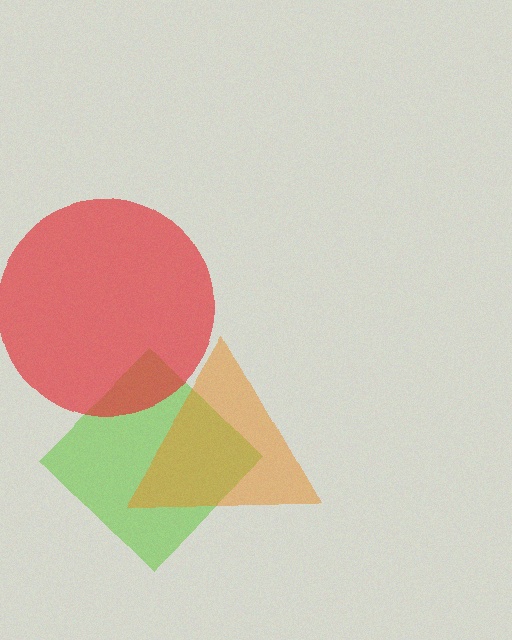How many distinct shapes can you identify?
There are 3 distinct shapes: a lime diamond, a red circle, an orange triangle.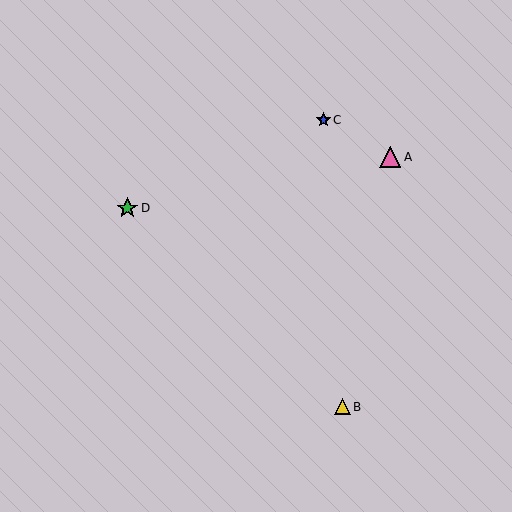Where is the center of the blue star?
The center of the blue star is at (323, 120).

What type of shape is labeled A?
Shape A is a pink triangle.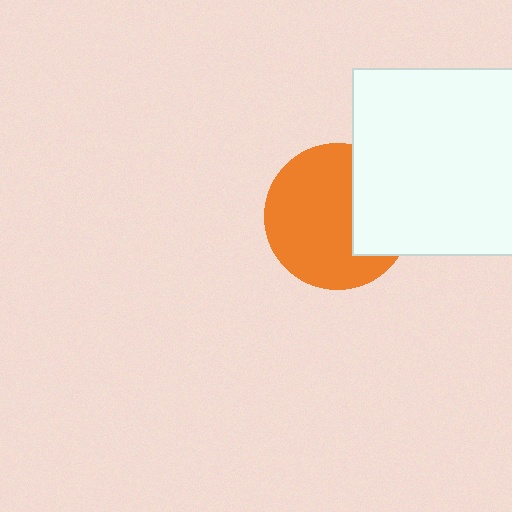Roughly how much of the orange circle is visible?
Most of it is visible (roughly 68%).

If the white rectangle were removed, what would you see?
You would see the complete orange circle.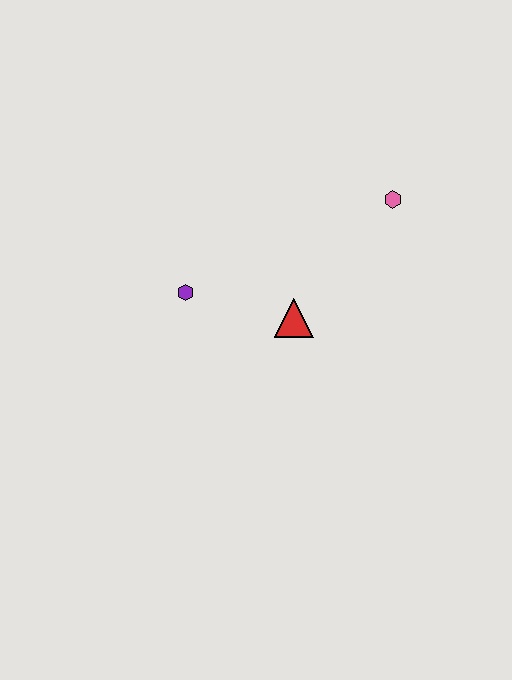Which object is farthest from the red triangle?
The pink hexagon is farthest from the red triangle.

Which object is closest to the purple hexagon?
The red triangle is closest to the purple hexagon.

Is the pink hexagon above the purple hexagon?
Yes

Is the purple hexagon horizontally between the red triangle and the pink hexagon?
No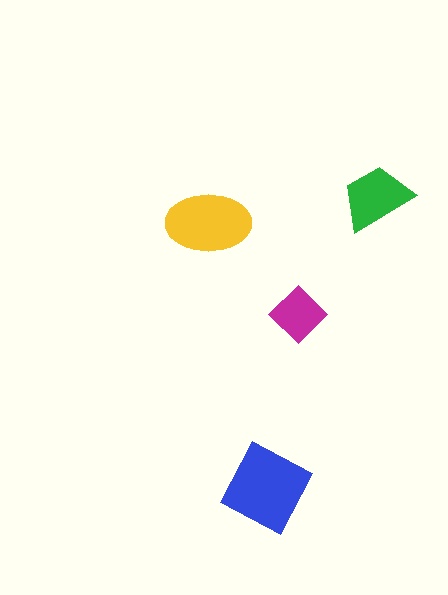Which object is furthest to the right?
The green trapezoid is rightmost.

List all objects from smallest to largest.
The magenta diamond, the green trapezoid, the yellow ellipse, the blue square.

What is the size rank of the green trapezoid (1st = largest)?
3rd.